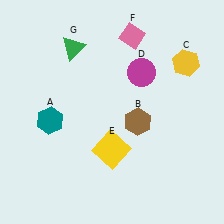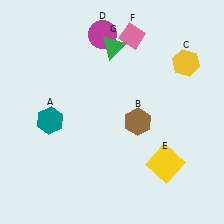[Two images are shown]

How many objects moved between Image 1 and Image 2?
3 objects moved between the two images.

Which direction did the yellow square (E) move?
The yellow square (E) moved right.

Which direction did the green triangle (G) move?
The green triangle (G) moved right.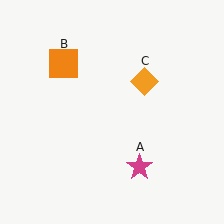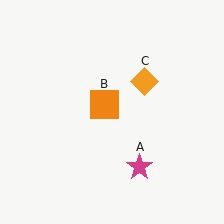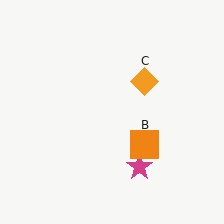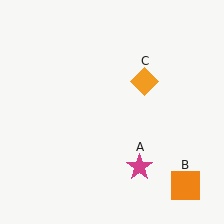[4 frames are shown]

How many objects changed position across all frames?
1 object changed position: orange square (object B).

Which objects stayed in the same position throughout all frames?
Magenta star (object A) and orange diamond (object C) remained stationary.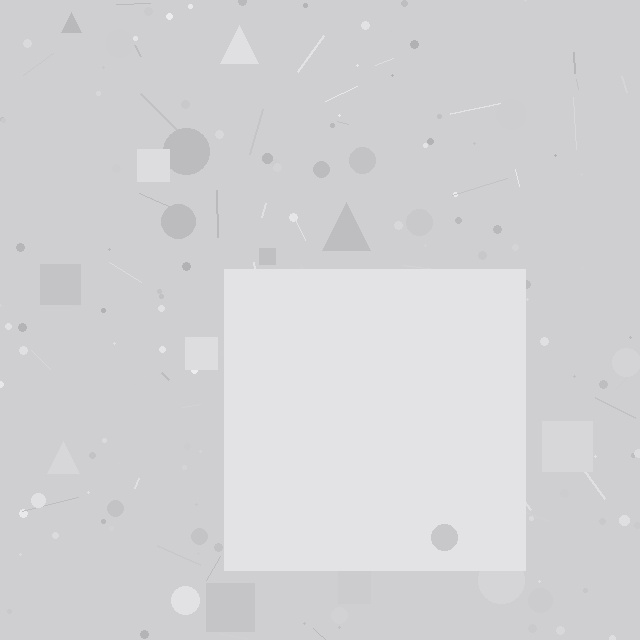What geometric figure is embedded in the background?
A square is embedded in the background.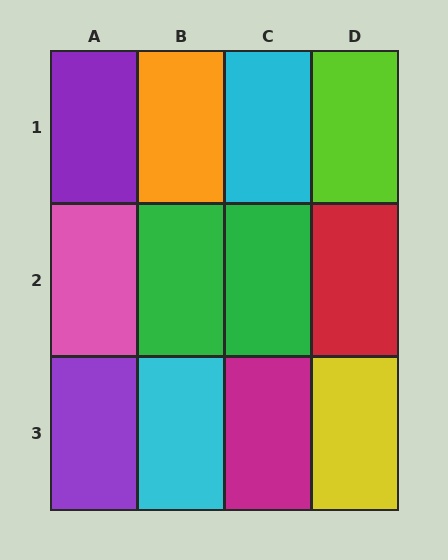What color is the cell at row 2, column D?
Red.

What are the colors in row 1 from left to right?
Purple, orange, cyan, lime.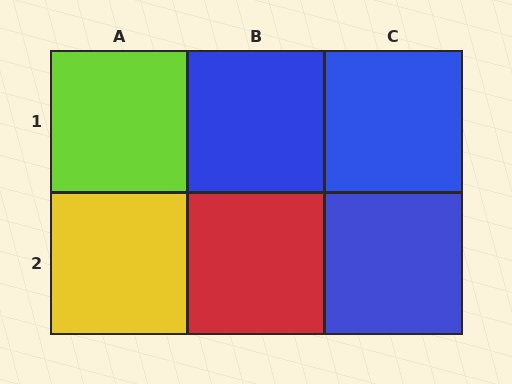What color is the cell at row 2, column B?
Red.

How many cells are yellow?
1 cell is yellow.